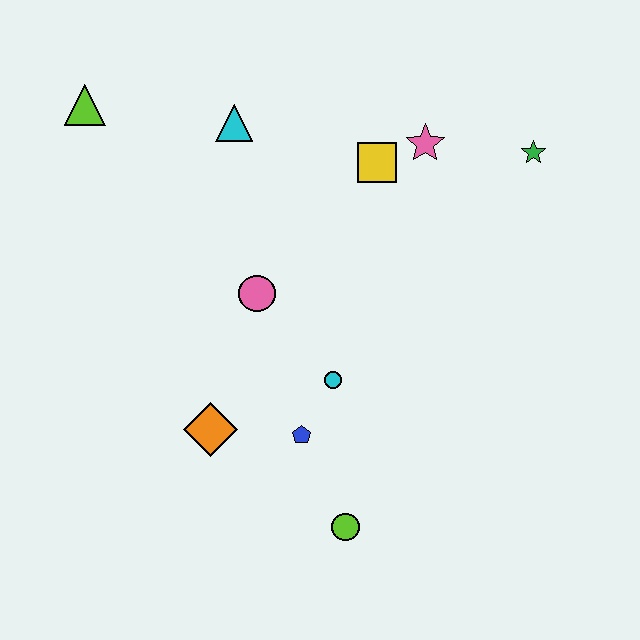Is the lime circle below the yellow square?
Yes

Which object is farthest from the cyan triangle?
The lime circle is farthest from the cyan triangle.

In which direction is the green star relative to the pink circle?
The green star is to the right of the pink circle.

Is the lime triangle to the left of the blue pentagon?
Yes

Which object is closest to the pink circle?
The cyan circle is closest to the pink circle.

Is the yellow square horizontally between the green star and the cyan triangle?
Yes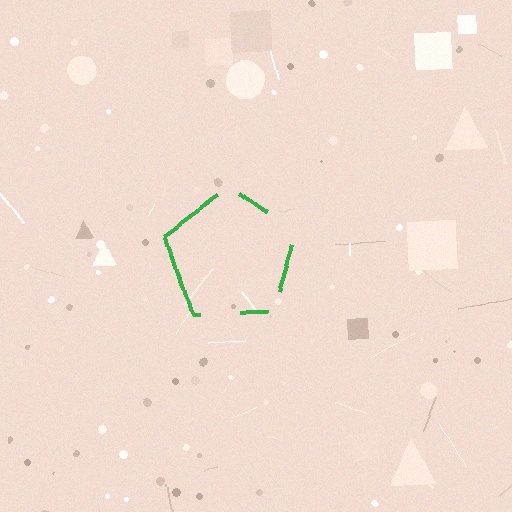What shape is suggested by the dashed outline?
The dashed outline suggests a pentagon.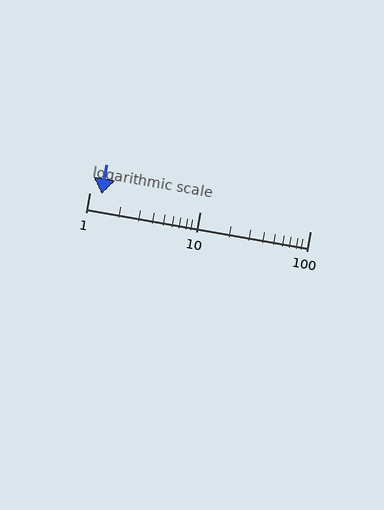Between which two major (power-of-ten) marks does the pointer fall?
The pointer is between 1 and 10.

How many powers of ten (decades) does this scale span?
The scale spans 2 decades, from 1 to 100.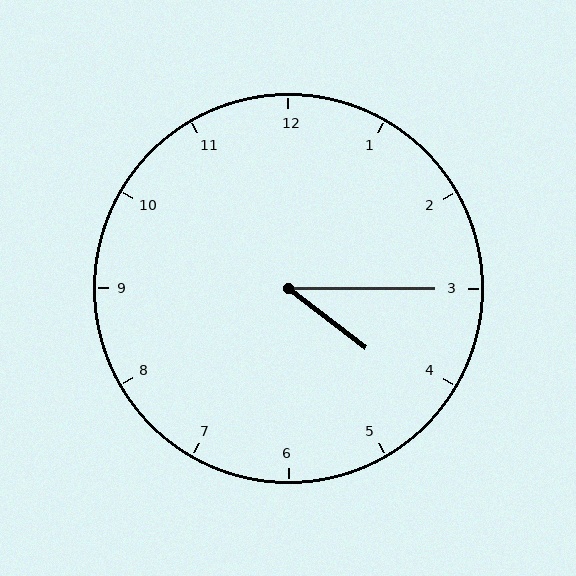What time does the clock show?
4:15.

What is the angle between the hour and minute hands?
Approximately 38 degrees.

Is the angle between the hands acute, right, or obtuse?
It is acute.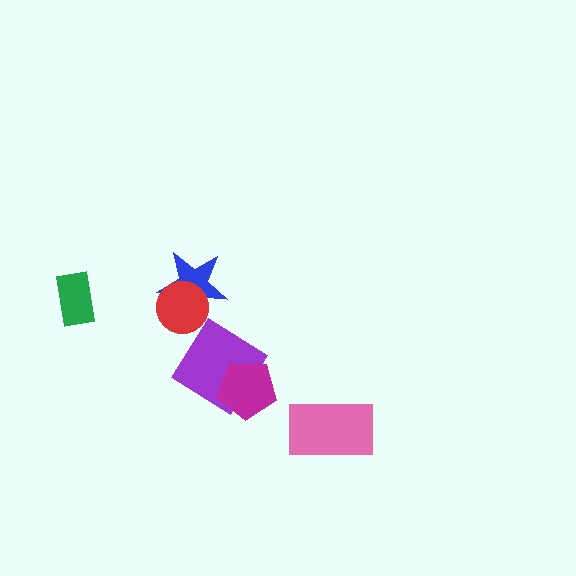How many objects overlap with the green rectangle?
0 objects overlap with the green rectangle.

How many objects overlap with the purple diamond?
1 object overlaps with the purple diamond.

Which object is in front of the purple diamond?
The magenta pentagon is in front of the purple diamond.